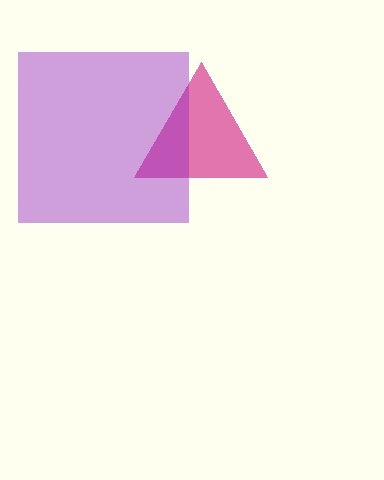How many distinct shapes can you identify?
There are 2 distinct shapes: a magenta triangle, a purple square.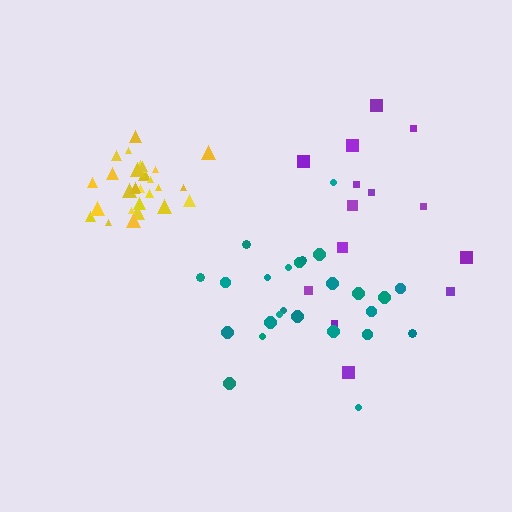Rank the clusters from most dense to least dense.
yellow, teal, purple.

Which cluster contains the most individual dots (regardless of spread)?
Yellow (28).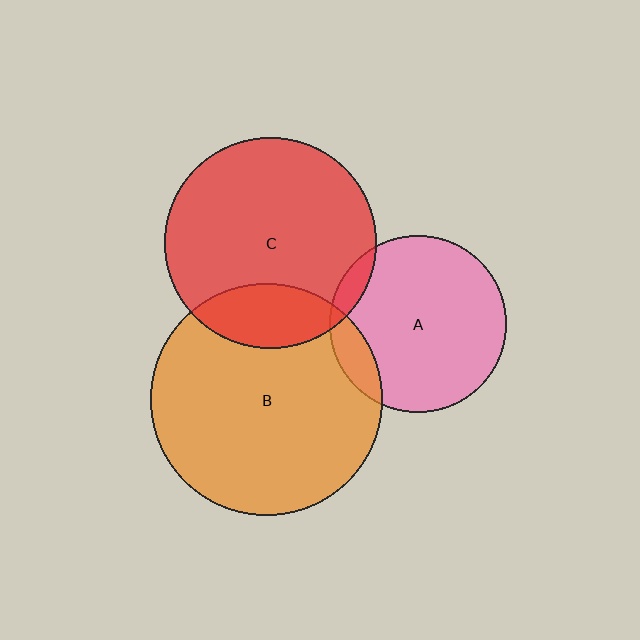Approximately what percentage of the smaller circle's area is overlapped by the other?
Approximately 20%.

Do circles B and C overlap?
Yes.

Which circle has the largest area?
Circle B (orange).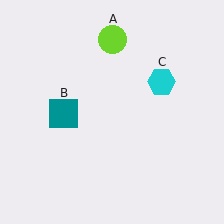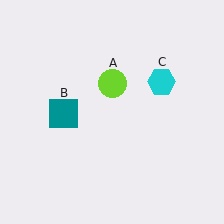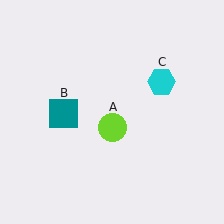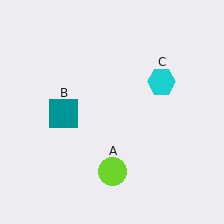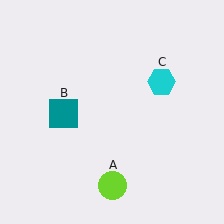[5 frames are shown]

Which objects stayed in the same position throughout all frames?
Teal square (object B) and cyan hexagon (object C) remained stationary.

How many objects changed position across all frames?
1 object changed position: lime circle (object A).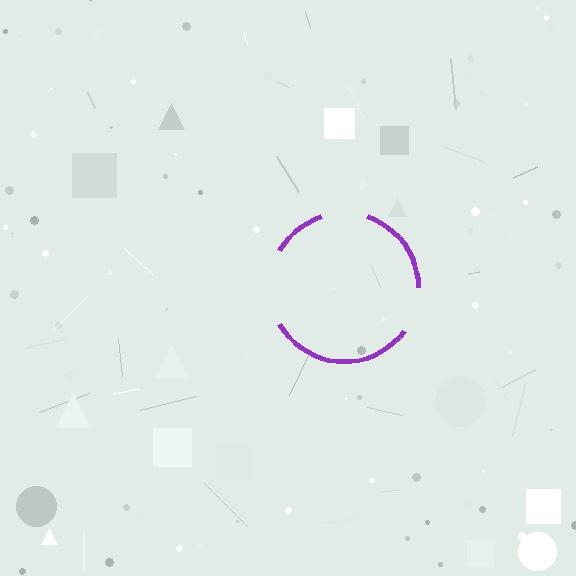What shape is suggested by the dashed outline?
The dashed outline suggests a circle.